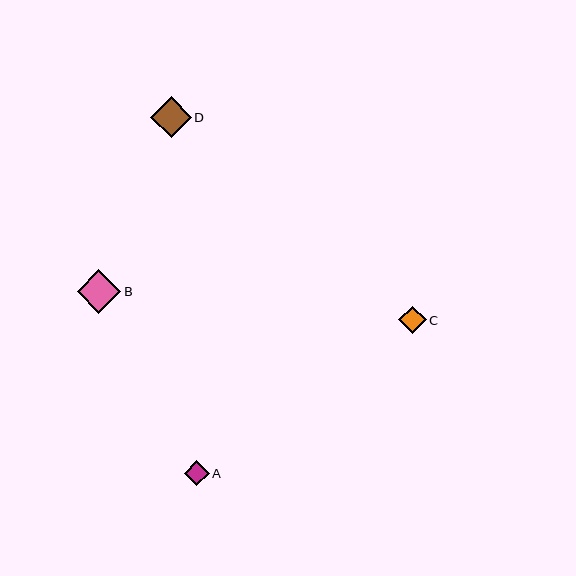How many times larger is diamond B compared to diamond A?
Diamond B is approximately 1.8 times the size of diamond A.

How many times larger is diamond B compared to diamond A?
Diamond B is approximately 1.8 times the size of diamond A.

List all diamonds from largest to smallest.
From largest to smallest: B, D, C, A.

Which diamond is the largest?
Diamond B is the largest with a size of approximately 44 pixels.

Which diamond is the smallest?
Diamond A is the smallest with a size of approximately 25 pixels.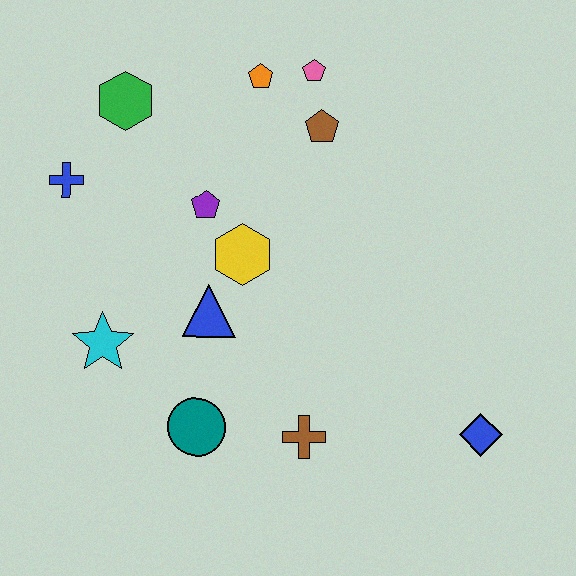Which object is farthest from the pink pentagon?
The blue diamond is farthest from the pink pentagon.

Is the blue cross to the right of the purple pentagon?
No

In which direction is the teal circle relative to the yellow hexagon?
The teal circle is below the yellow hexagon.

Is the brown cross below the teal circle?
Yes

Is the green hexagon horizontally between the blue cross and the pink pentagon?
Yes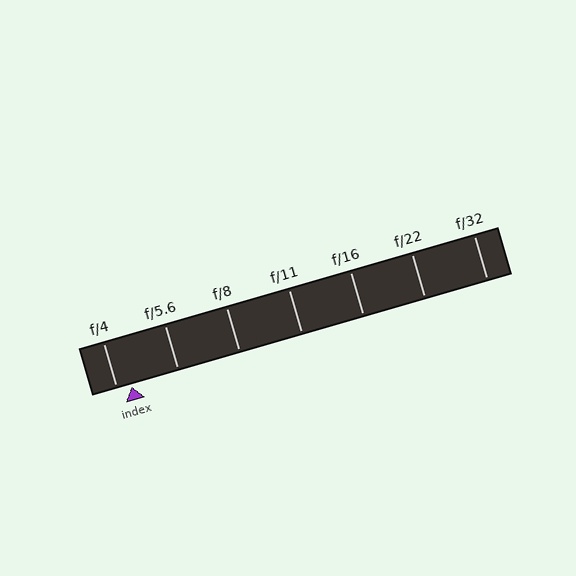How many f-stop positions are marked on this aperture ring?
There are 7 f-stop positions marked.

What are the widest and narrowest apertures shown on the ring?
The widest aperture shown is f/4 and the narrowest is f/32.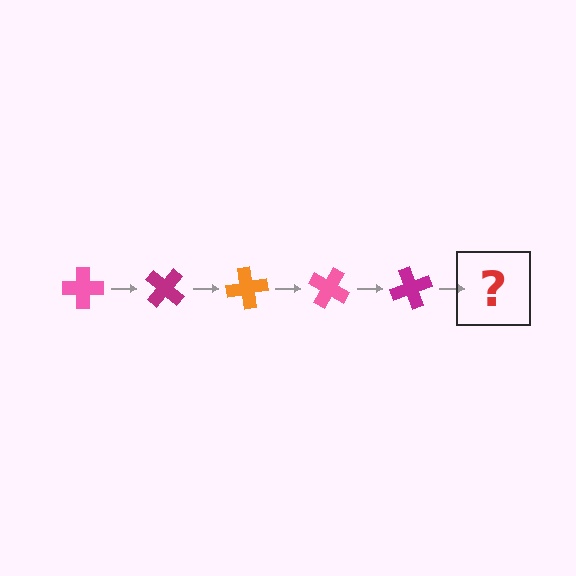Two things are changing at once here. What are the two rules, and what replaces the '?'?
The two rules are that it rotates 40 degrees each step and the color cycles through pink, magenta, and orange. The '?' should be an orange cross, rotated 200 degrees from the start.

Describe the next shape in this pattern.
It should be an orange cross, rotated 200 degrees from the start.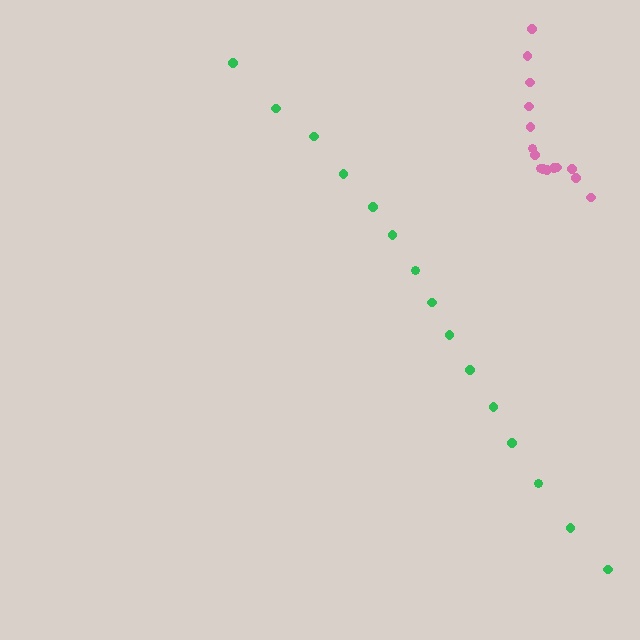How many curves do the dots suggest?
There are 2 distinct paths.